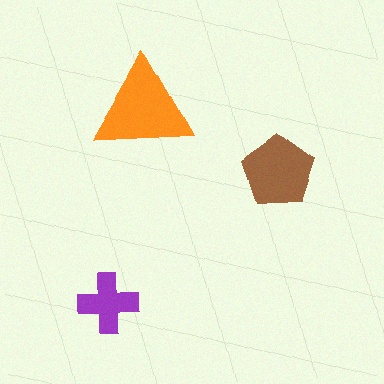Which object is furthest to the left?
The purple cross is leftmost.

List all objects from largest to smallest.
The orange triangle, the brown pentagon, the purple cross.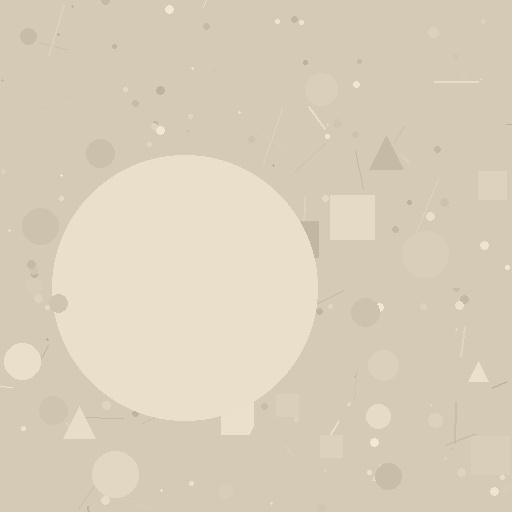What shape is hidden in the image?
A circle is hidden in the image.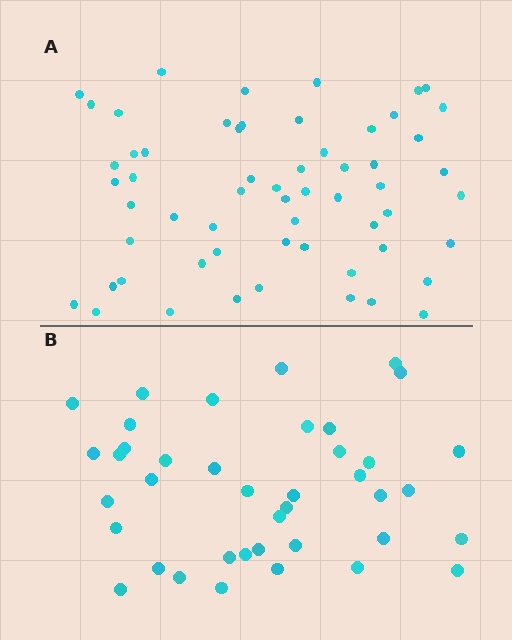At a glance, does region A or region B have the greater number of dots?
Region A (the top region) has more dots.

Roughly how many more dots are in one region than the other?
Region A has approximately 20 more dots than region B.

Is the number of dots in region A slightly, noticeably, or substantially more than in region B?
Region A has substantially more. The ratio is roughly 1.5 to 1.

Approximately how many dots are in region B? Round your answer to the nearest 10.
About 40 dots.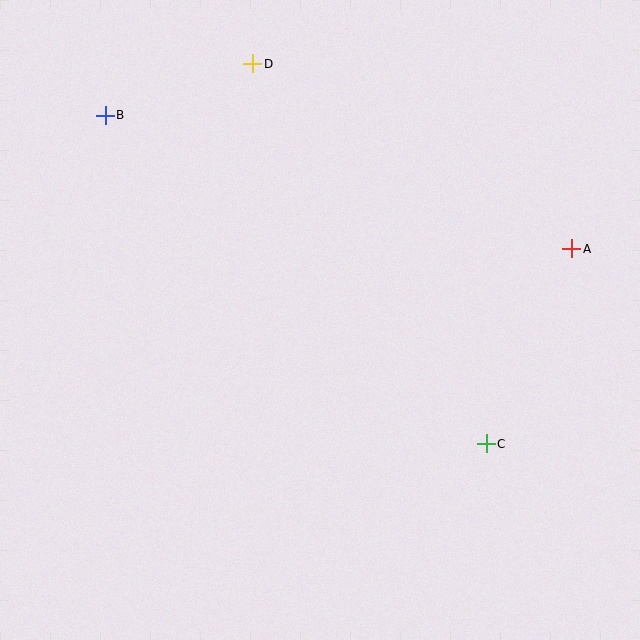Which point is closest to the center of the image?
Point C at (486, 444) is closest to the center.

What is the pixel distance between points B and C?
The distance between B and C is 503 pixels.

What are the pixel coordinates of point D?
Point D is at (253, 64).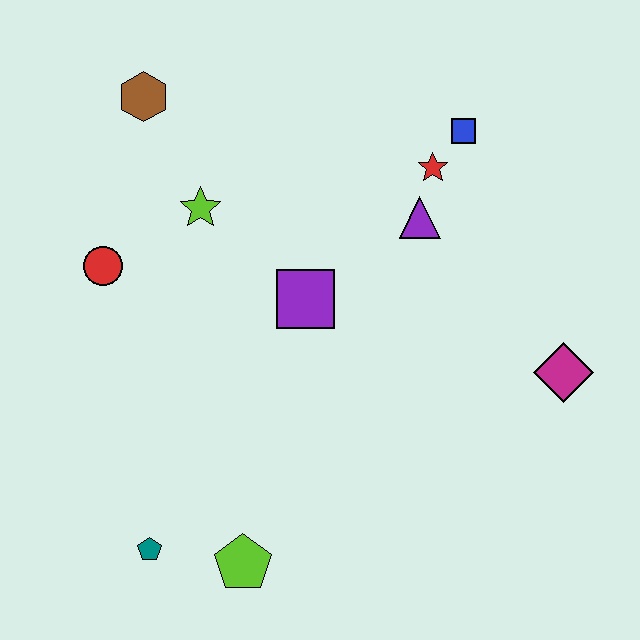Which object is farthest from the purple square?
The teal pentagon is farthest from the purple square.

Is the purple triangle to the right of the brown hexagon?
Yes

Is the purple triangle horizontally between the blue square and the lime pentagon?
Yes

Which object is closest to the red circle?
The lime star is closest to the red circle.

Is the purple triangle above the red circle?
Yes